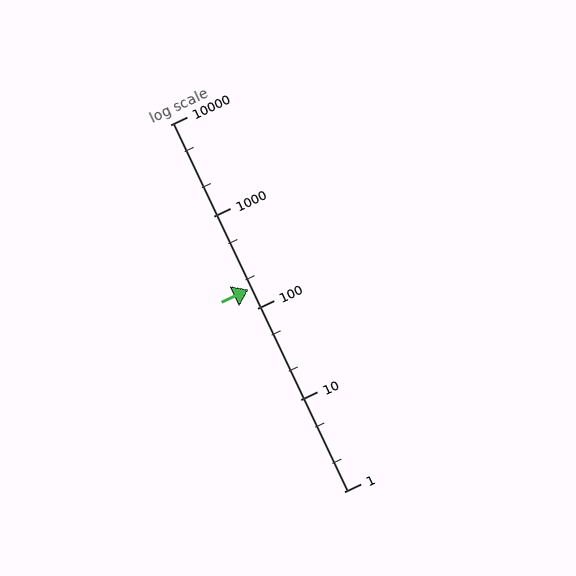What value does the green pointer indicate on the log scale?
The pointer indicates approximately 160.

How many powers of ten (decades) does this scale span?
The scale spans 4 decades, from 1 to 10000.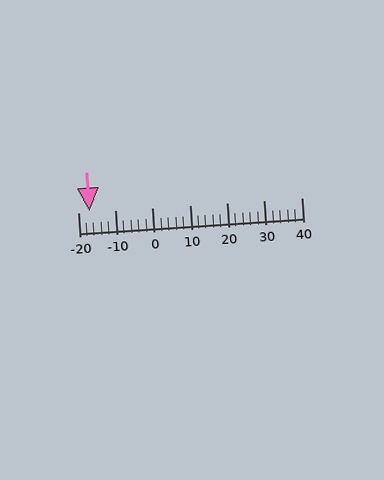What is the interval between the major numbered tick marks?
The major tick marks are spaced 10 units apart.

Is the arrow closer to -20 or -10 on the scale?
The arrow is closer to -20.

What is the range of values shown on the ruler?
The ruler shows values from -20 to 40.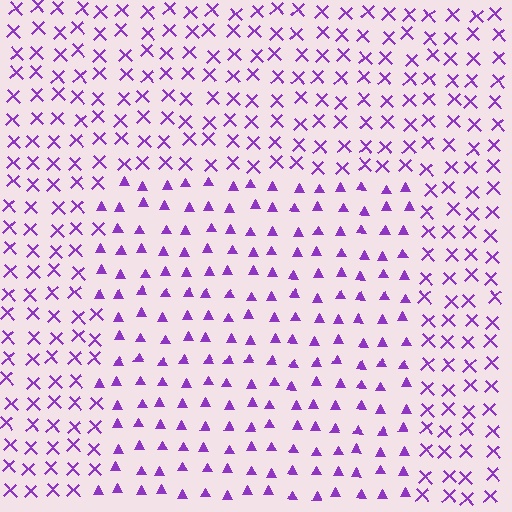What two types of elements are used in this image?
The image uses triangles inside the rectangle region and X marks outside it.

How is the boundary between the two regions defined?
The boundary is defined by a change in element shape: triangles inside vs. X marks outside. All elements share the same color and spacing.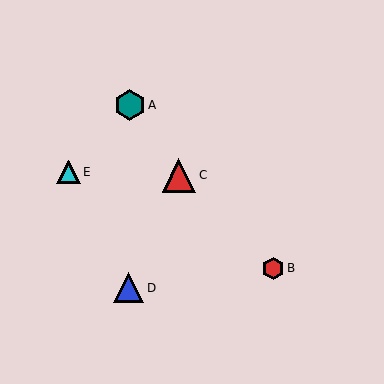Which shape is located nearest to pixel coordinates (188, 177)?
The red triangle (labeled C) at (179, 175) is nearest to that location.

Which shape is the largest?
The red triangle (labeled C) is the largest.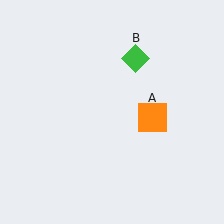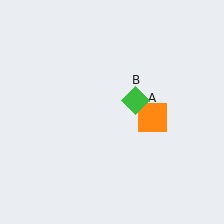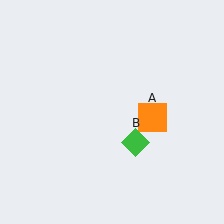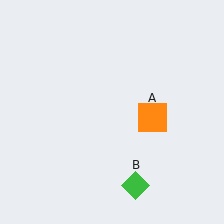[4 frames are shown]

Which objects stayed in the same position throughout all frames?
Orange square (object A) remained stationary.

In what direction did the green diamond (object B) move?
The green diamond (object B) moved down.